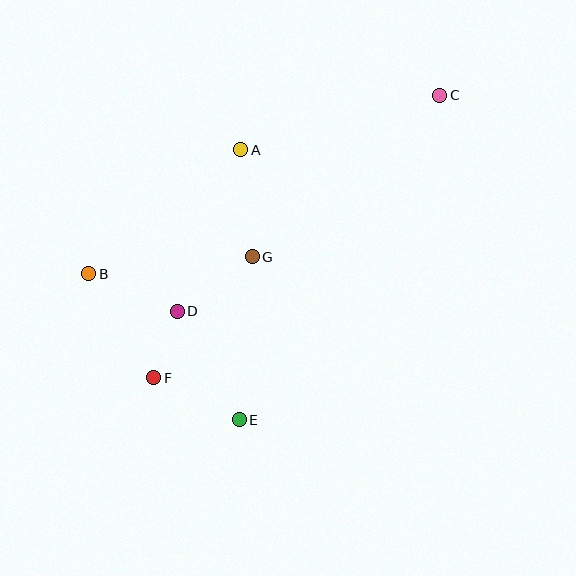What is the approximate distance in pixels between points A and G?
The distance between A and G is approximately 108 pixels.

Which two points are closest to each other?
Points D and F are closest to each other.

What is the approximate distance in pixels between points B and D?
The distance between B and D is approximately 96 pixels.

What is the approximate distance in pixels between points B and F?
The distance between B and F is approximately 123 pixels.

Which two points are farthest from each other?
Points C and F are farthest from each other.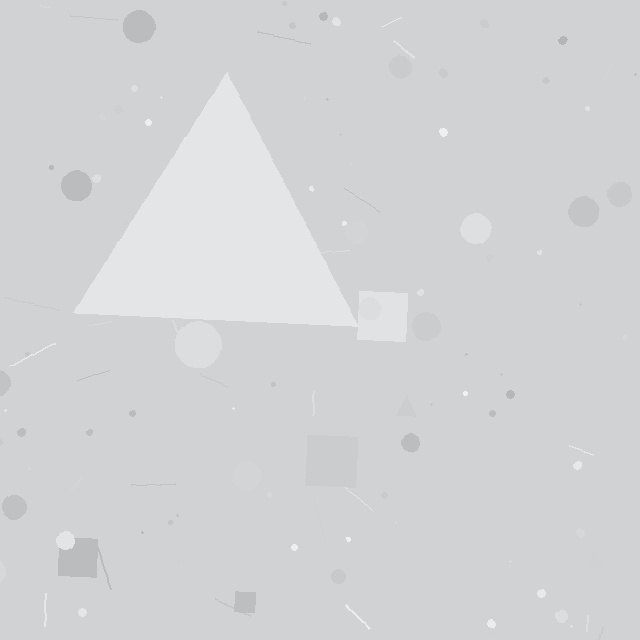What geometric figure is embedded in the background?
A triangle is embedded in the background.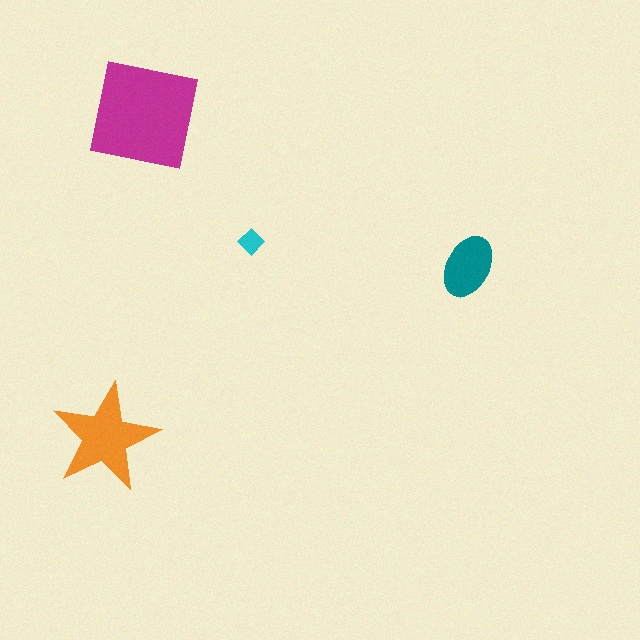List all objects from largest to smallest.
The magenta square, the orange star, the teal ellipse, the cyan diamond.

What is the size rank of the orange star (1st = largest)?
2nd.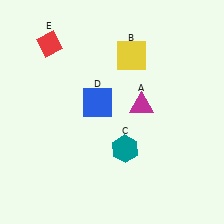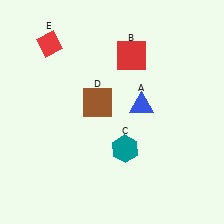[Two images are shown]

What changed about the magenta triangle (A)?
In Image 1, A is magenta. In Image 2, it changed to blue.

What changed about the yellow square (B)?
In Image 1, B is yellow. In Image 2, it changed to red.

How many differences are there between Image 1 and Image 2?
There are 3 differences between the two images.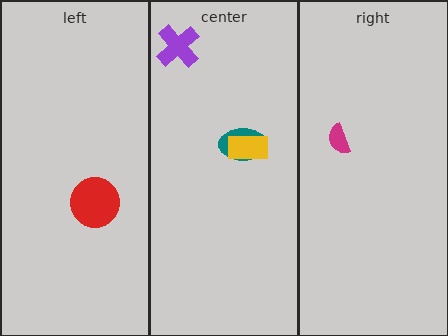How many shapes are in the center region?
3.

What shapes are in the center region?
The purple cross, the teal ellipse, the yellow rectangle.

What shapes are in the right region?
The magenta semicircle.